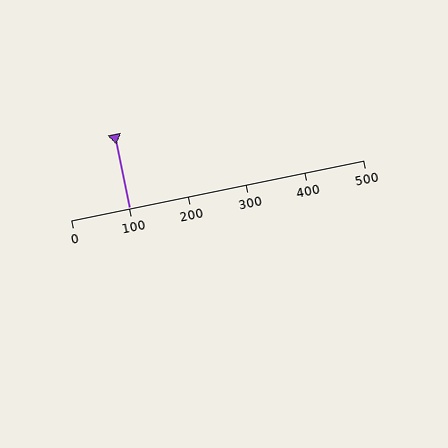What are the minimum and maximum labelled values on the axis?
The axis runs from 0 to 500.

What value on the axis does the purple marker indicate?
The marker indicates approximately 100.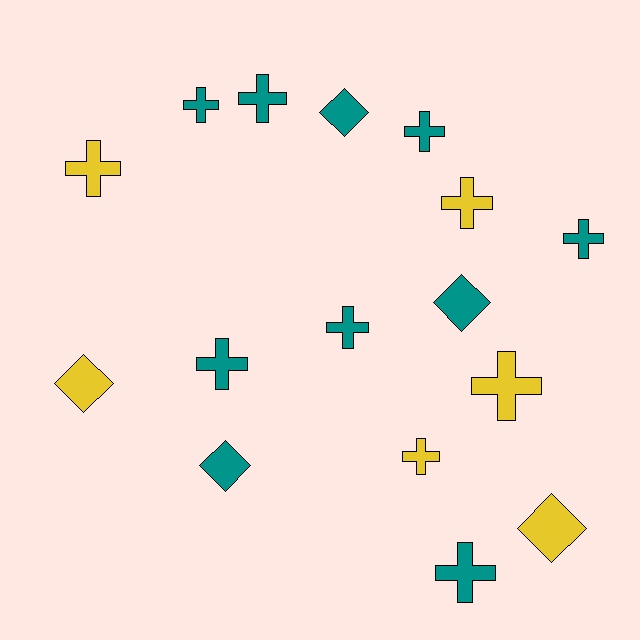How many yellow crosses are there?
There are 4 yellow crosses.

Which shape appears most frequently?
Cross, with 11 objects.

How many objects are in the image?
There are 16 objects.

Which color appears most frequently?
Teal, with 10 objects.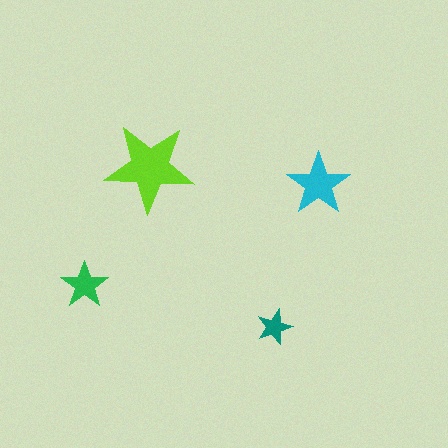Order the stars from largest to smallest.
the lime one, the cyan one, the green one, the teal one.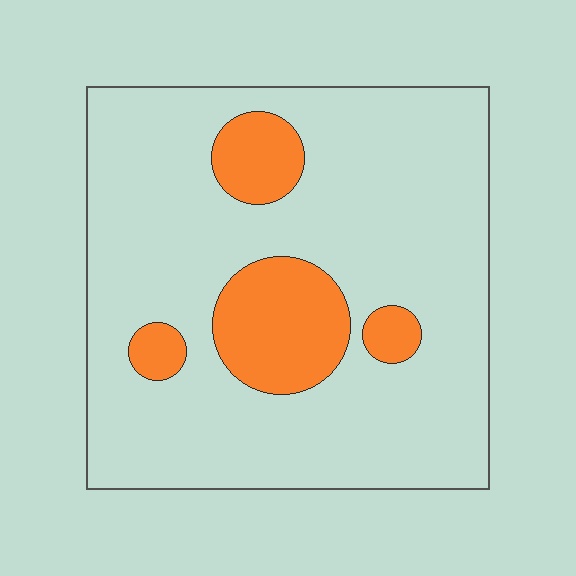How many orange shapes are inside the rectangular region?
4.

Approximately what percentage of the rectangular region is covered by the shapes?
Approximately 15%.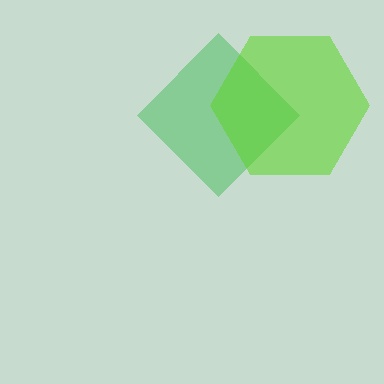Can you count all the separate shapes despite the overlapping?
Yes, there are 2 separate shapes.